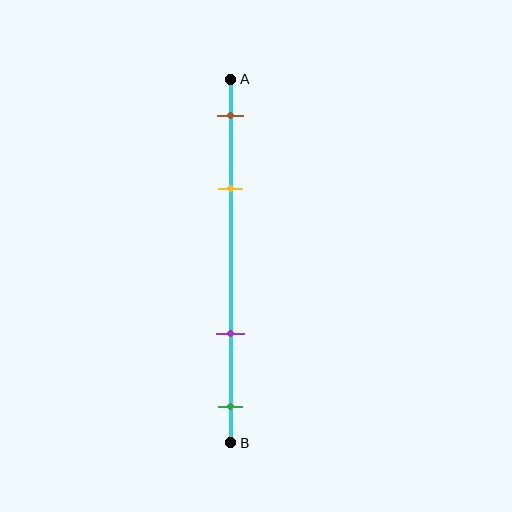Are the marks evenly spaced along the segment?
No, the marks are not evenly spaced.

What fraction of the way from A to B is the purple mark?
The purple mark is approximately 70% (0.7) of the way from A to B.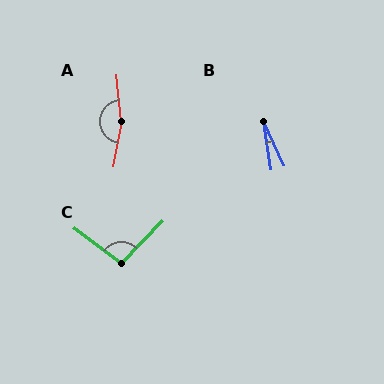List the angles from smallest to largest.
B (15°), C (98°), A (164°).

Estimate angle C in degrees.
Approximately 98 degrees.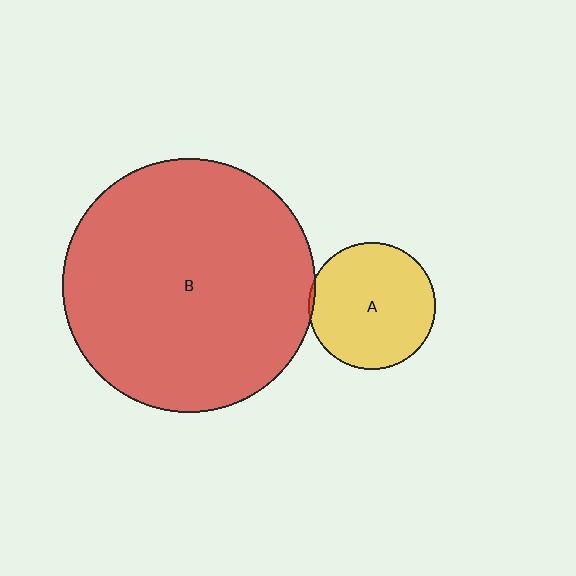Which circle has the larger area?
Circle B (red).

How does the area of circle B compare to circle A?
Approximately 4.0 times.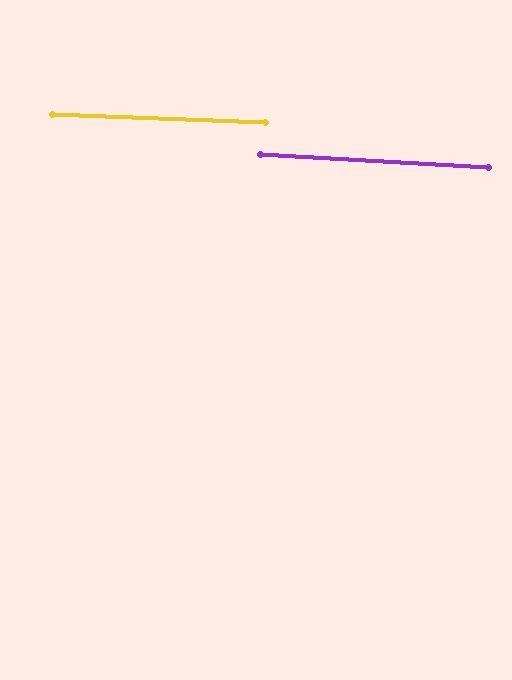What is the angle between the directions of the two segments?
Approximately 1 degree.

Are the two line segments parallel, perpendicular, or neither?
Parallel — their directions differ by only 1.2°.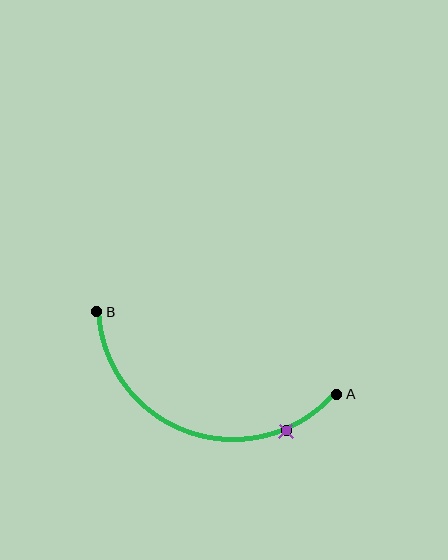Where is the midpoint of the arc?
The arc midpoint is the point on the curve farthest from the straight line joining A and B. It sits below that line.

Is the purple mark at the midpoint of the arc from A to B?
No. The purple mark lies on the arc but is closer to endpoint A. The arc midpoint would be at the point on the curve equidistant along the arc from both A and B.